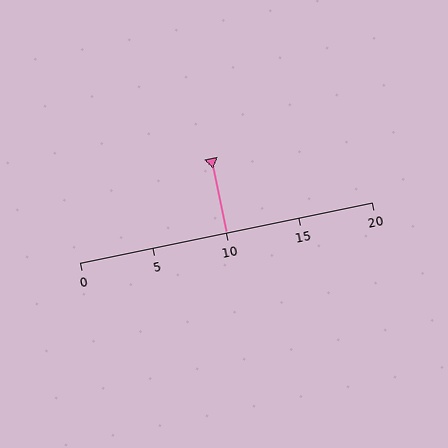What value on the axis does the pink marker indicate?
The marker indicates approximately 10.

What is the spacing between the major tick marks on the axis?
The major ticks are spaced 5 apart.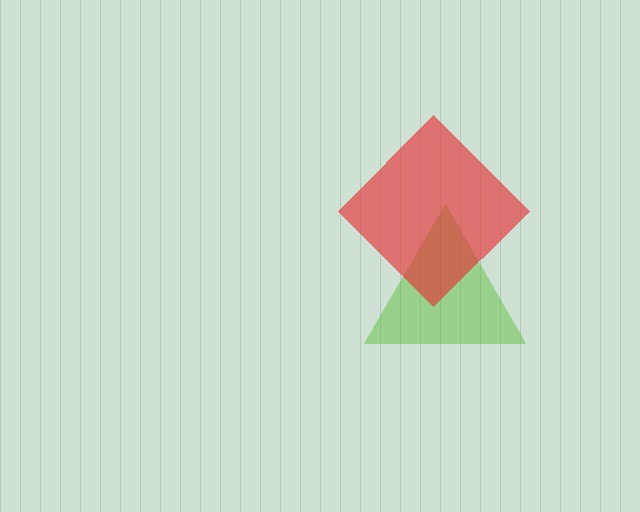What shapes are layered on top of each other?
The layered shapes are: a lime triangle, a red diamond.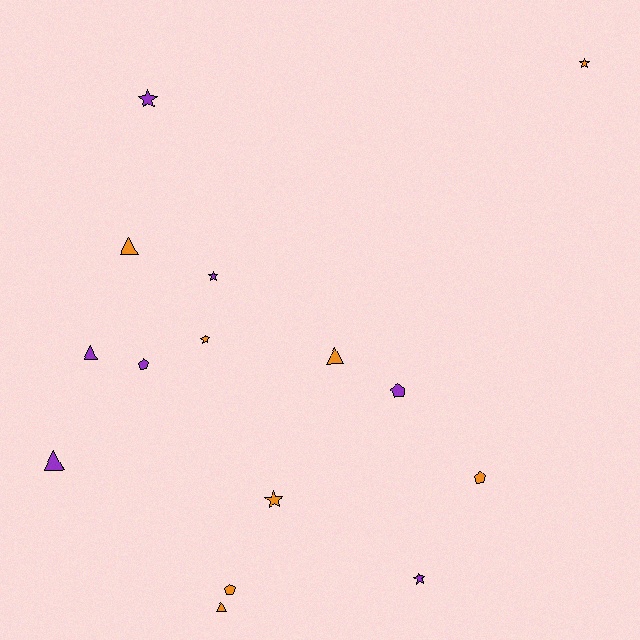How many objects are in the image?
There are 15 objects.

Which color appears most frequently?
Orange, with 8 objects.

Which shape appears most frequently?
Star, with 6 objects.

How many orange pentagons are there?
There are 2 orange pentagons.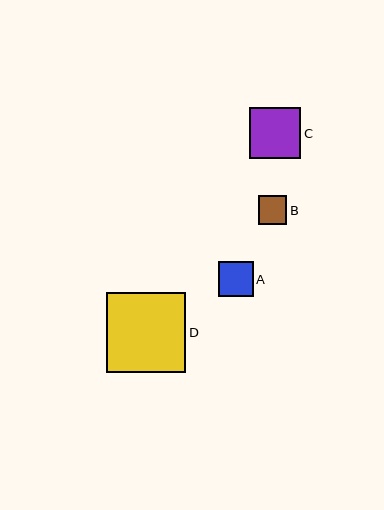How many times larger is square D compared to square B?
Square D is approximately 2.8 times the size of square B.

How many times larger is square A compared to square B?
Square A is approximately 1.2 times the size of square B.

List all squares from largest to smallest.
From largest to smallest: D, C, A, B.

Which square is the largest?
Square D is the largest with a size of approximately 80 pixels.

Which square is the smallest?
Square B is the smallest with a size of approximately 29 pixels.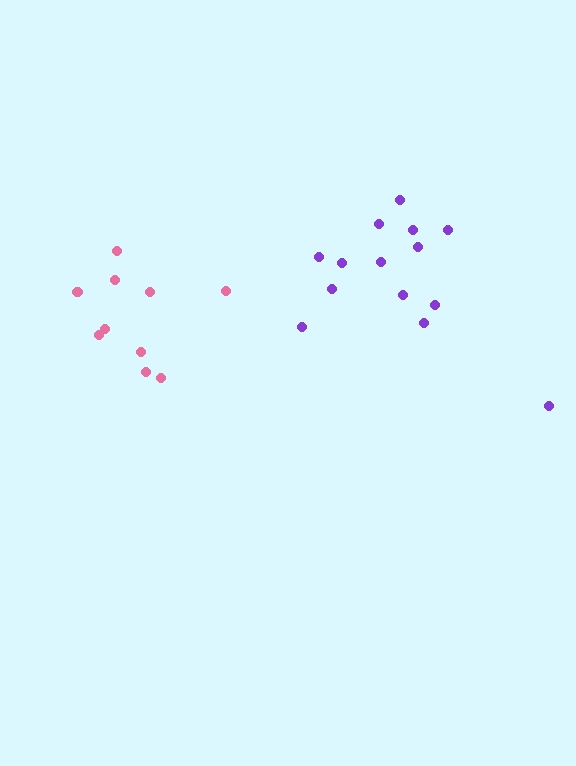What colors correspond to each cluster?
The clusters are colored: purple, pink.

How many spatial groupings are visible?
There are 2 spatial groupings.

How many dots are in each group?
Group 1: 14 dots, Group 2: 10 dots (24 total).